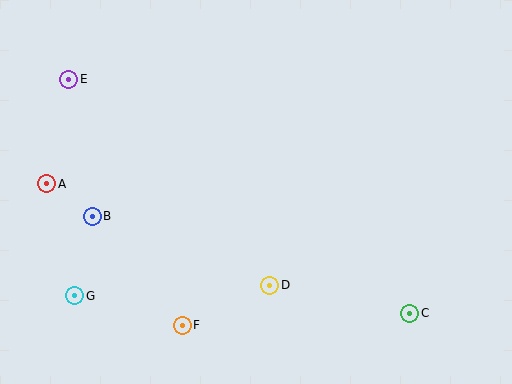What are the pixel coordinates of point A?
Point A is at (47, 184).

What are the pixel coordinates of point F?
Point F is at (182, 325).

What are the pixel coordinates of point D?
Point D is at (270, 285).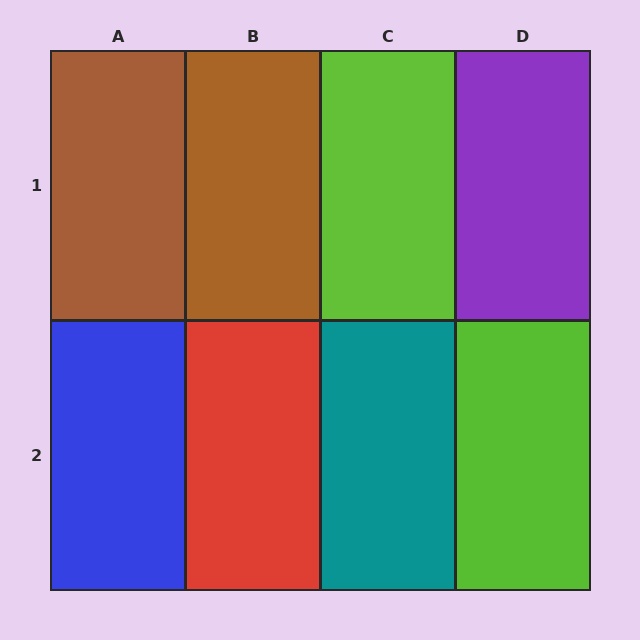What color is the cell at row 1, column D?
Purple.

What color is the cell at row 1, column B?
Brown.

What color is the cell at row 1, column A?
Brown.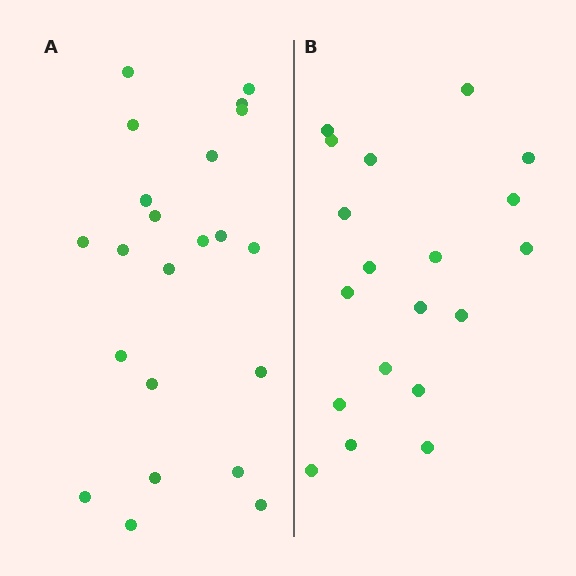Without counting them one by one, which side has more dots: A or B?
Region A (the left region) has more dots.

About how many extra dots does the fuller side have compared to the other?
Region A has just a few more — roughly 2 or 3 more dots than region B.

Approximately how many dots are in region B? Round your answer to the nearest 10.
About 20 dots. (The exact count is 19, which rounds to 20.)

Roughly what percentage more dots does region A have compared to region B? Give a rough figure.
About 15% more.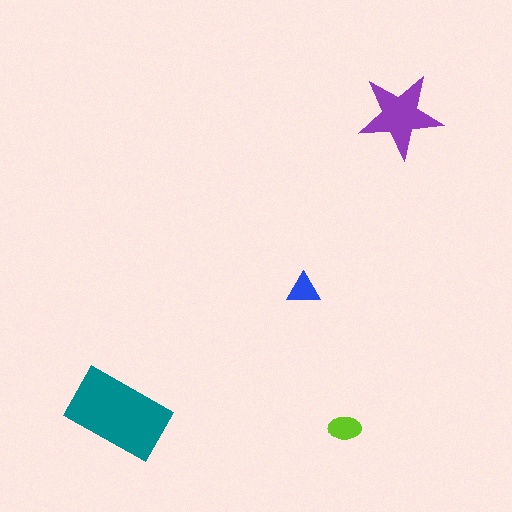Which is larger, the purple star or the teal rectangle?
The teal rectangle.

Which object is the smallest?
The blue triangle.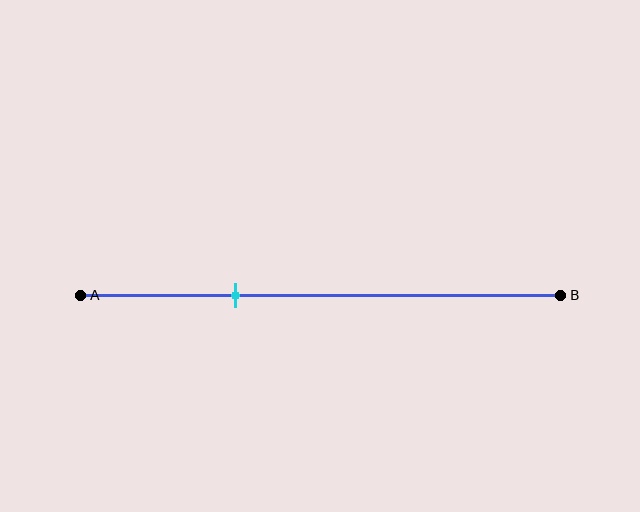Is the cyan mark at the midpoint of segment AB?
No, the mark is at about 30% from A, not at the 50% midpoint.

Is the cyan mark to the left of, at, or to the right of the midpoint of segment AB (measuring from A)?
The cyan mark is to the left of the midpoint of segment AB.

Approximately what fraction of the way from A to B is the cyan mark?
The cyan mark is approximately 30% of the way from A to B.